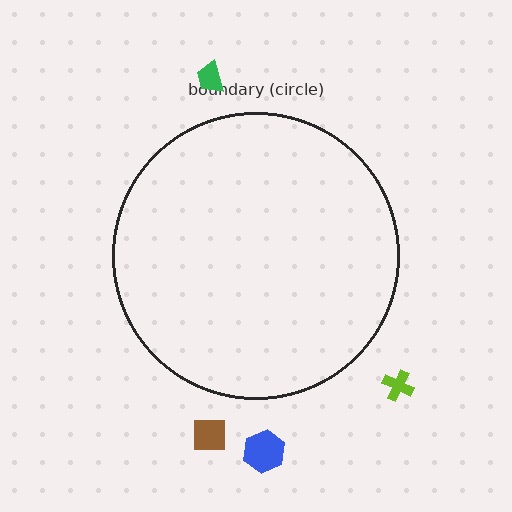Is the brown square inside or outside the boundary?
Outside.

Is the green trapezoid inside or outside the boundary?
Outside.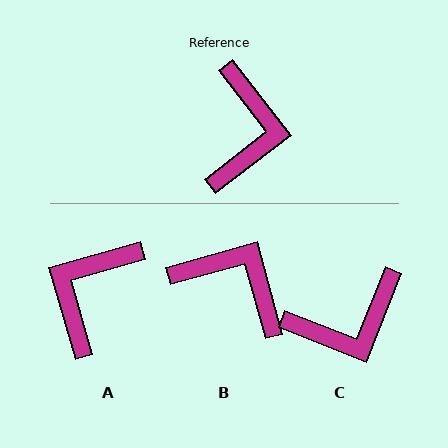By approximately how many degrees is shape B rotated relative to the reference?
Approximately 68 degrees counter-clockwise.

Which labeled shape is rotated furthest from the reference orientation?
A, about 158 degrees away.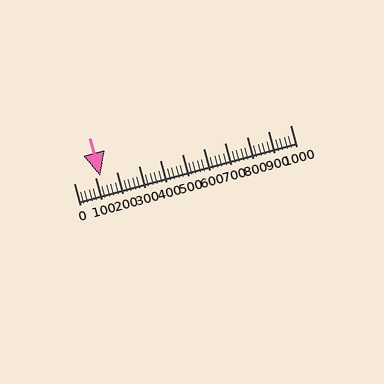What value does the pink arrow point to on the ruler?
The pink arrow points to approximately 121.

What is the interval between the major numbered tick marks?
The major tick marks are spaced 100 units apart.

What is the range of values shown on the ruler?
The ruler shows values from 0 to 1000.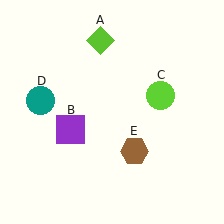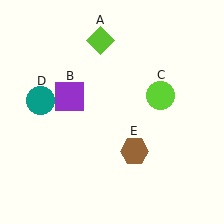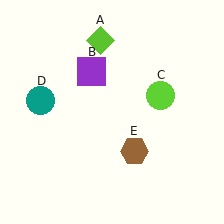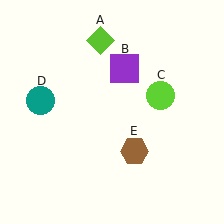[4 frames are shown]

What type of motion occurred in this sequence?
The purple square (object B) rotated clockwise around the center of the scene.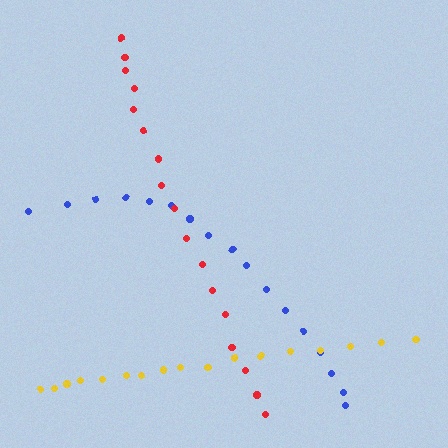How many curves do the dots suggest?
There are 3 distinct paths.